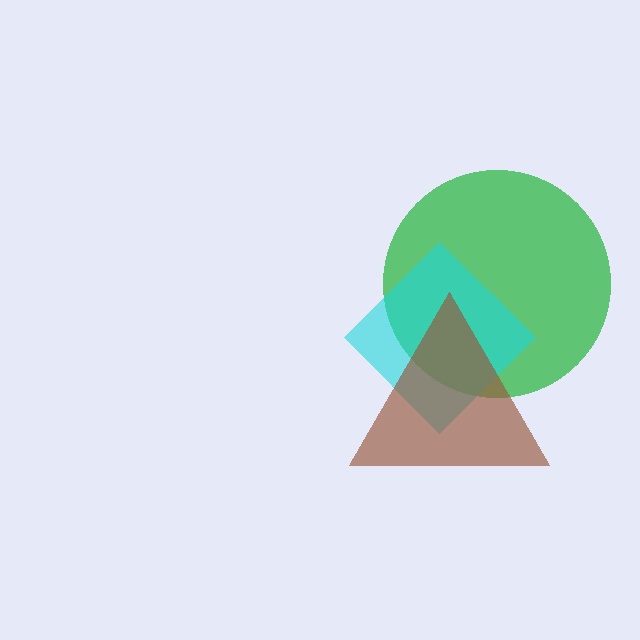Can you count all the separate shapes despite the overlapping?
Yes, there are 3 separate shapes.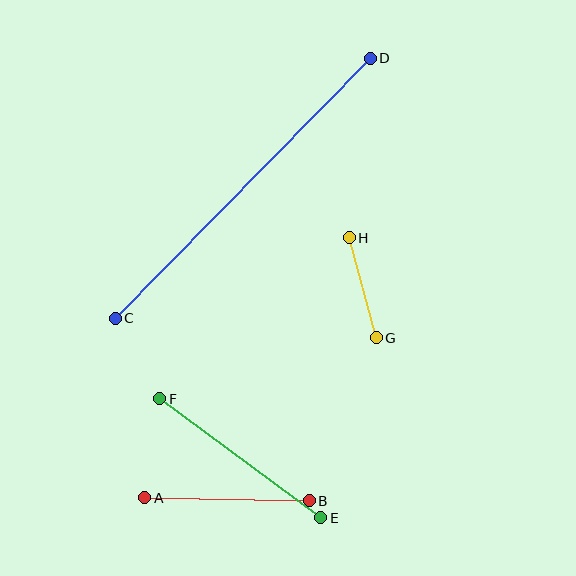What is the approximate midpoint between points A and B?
The midpoint is at approximately (227, 499) pixels.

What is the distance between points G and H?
The distance is approximately 104 pixels.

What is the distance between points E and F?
The distance is approximately 201 pixels.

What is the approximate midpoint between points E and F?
The midpoint is at approximately (240, 458) pixels.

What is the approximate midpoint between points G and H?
The midpoint is at approximately (363, 288) pixels.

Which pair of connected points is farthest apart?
Points C and D are farthest apart.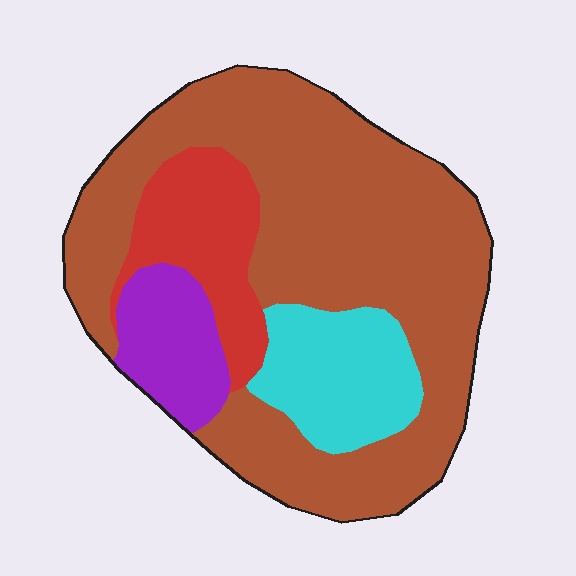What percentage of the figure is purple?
Purple covers around 10% of the figure.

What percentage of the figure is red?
Red takes up about one eighth (1/8) of the figure.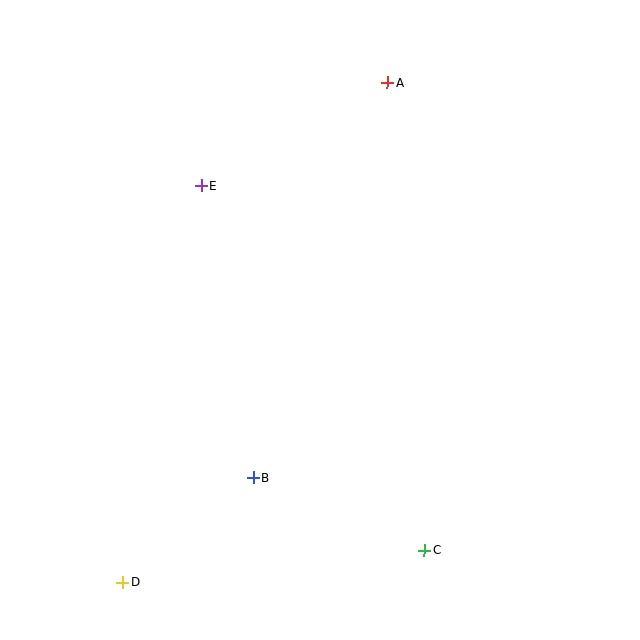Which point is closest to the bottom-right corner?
Point C is closest to the bottom-right corner.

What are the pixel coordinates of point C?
Point C is at (424, 551).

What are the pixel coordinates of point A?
Point A is at (387, 82).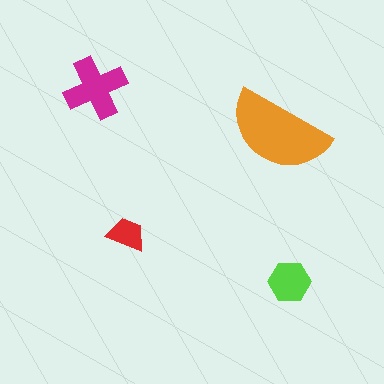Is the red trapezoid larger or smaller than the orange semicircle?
Smaller.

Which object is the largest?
The orange semicircle.